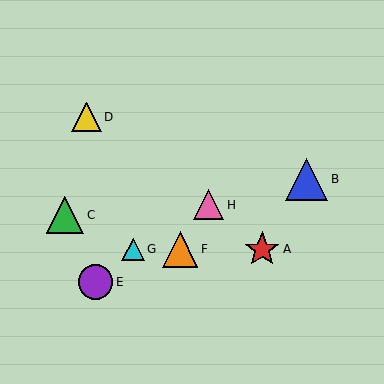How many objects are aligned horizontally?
3 objects (A, F, G) are aligned horizontally.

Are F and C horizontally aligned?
No, F is at y≈250 and C is at y≈215.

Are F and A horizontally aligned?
Yes, both are at y≈250.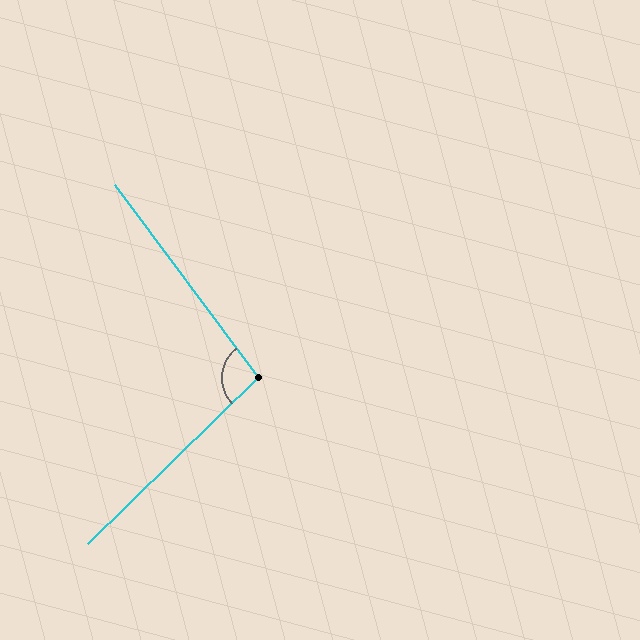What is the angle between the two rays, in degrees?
Approximately 97 degrees.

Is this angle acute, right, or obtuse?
It is obtuse.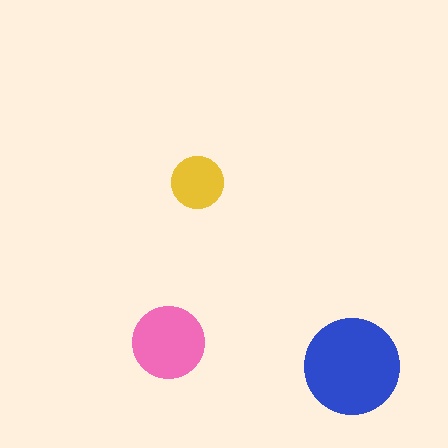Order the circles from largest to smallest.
the blue one, the pink one, the yellow one.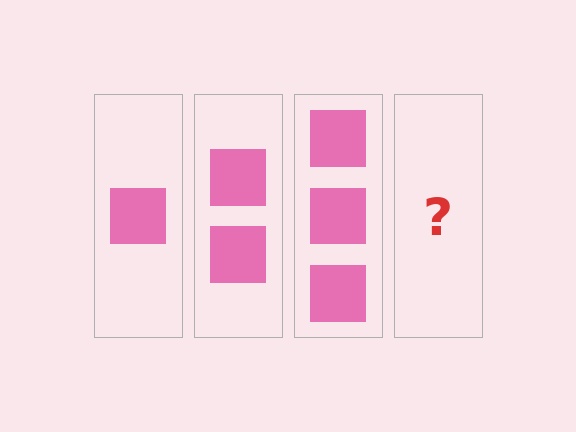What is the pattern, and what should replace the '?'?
The pattern is that each step adds one more square. The '?' should be 4 squares.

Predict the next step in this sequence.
The next step is 4 squares.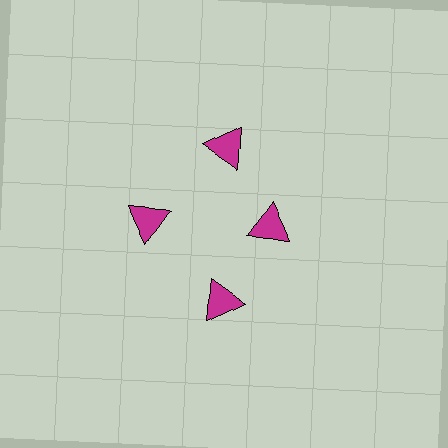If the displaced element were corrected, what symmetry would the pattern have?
It would have 4-fold rotational symmetry — the pattern would map onto itself every 90 degrees.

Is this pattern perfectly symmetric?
No. The 4 magenta triangles are arranged in a ring, but one element near the 3 o'clock position is pulled inward toward the center, breaking the 4-fold rotational symmetry.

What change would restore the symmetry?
The symmetry would be restored by moving it outward, back onto the ring so that all 4 triangles sit at equal angles and equal distance from the center.